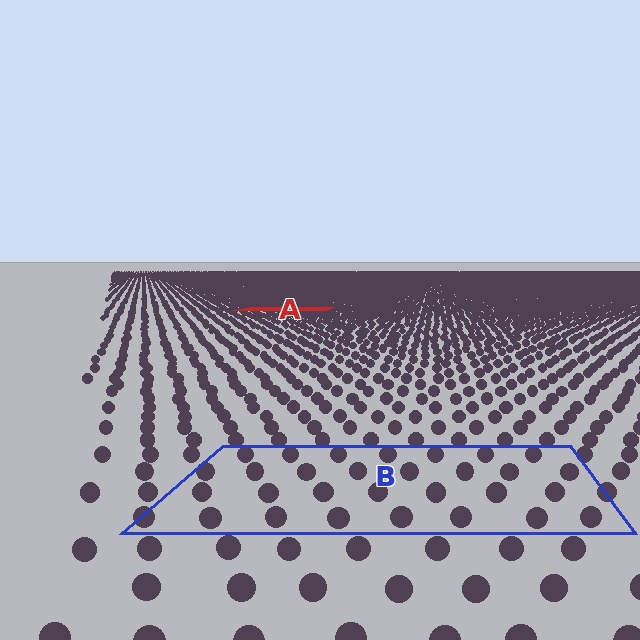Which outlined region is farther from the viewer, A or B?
Region A is farther from the viewer — the texture elements inside it appear smaller and more densely packed.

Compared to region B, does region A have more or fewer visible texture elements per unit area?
Region A has more texture elements per unit area — they are packed more densely because it is farther away.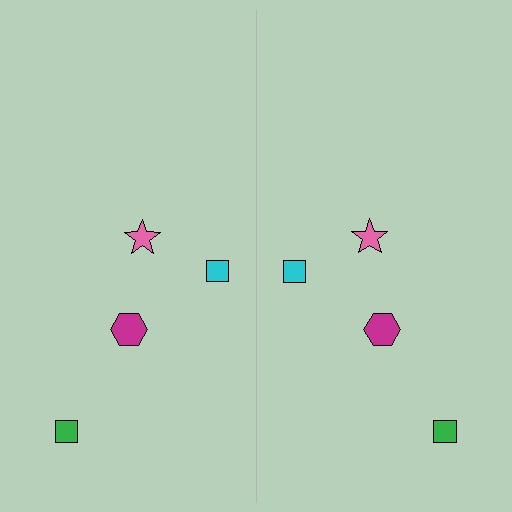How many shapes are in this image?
There are 8 shapes in this image.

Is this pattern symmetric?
Yes, this pattern has bilateral (reflection) symmetry.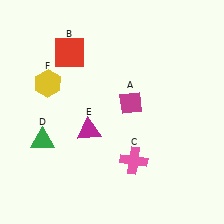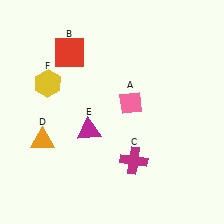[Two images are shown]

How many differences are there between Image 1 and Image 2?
There are 3 differences between the two images.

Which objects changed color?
A changed from magenta to pink. C changed from pink to magenta. D changed from green to orange.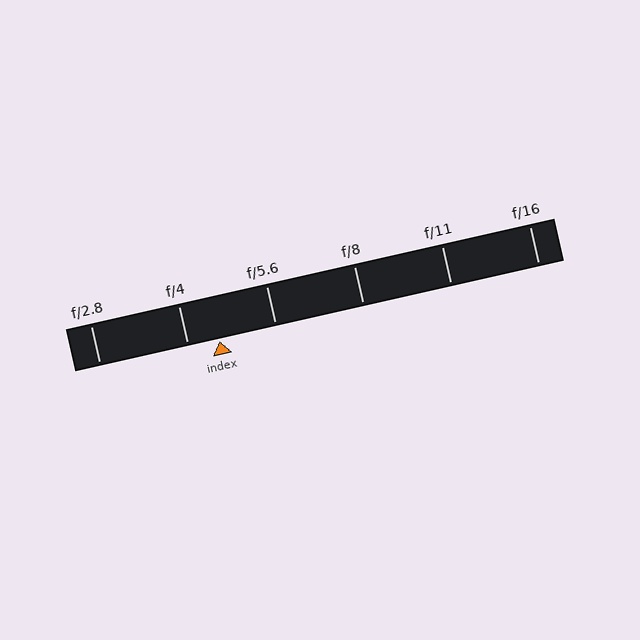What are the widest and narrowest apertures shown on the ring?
The widest aperture shown is f/2.8 and the narrowest is f/16.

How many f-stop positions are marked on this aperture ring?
There are 6 f-stop positions marked.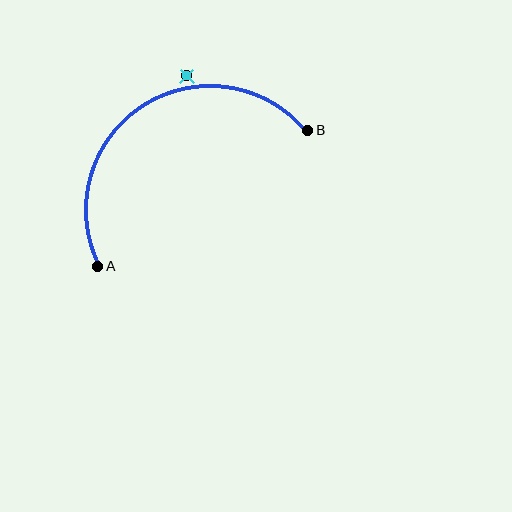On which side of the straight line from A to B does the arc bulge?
The arc bulges above the straight line connecting A and B.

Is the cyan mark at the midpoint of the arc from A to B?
No — the cyan mark does not lie on the arc at all. It sits slightly outside the curve.